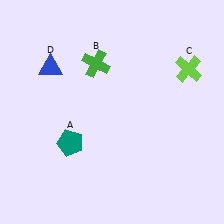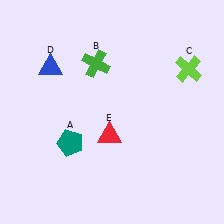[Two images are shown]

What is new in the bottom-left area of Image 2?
A red triangle (E) was added in the bottom-left area of Image 2.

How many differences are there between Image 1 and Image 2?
There is 1 difference between the two images.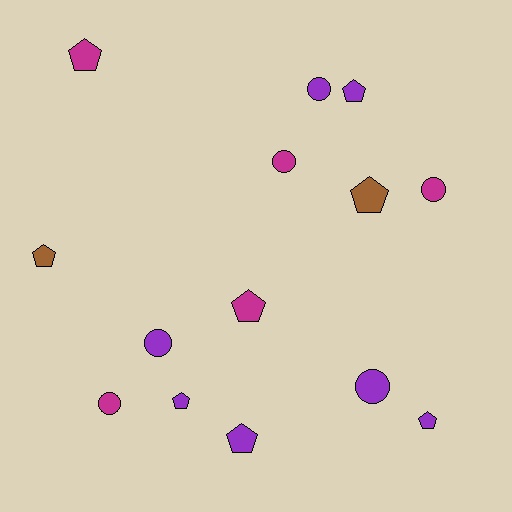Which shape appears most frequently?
Pentagon, with 8 objects.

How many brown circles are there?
There are no brown circles.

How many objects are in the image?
There are 14 objects.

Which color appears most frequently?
Purple, with 7 objects.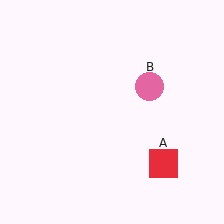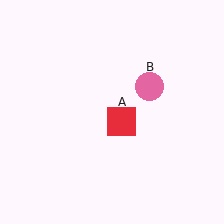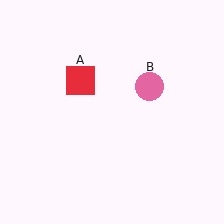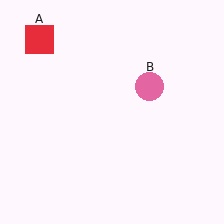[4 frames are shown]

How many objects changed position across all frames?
1 object changed position: red square (object A).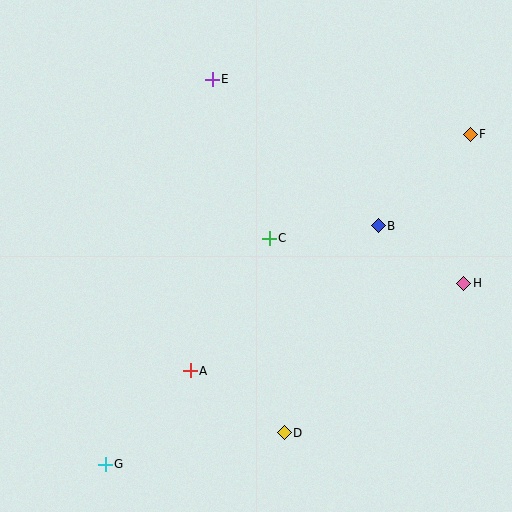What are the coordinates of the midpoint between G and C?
The midpoint between G and C is at (187, 351).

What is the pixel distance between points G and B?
The distance between G and B is 363 pixels.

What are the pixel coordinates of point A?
Point A is at (190, 371).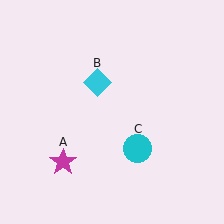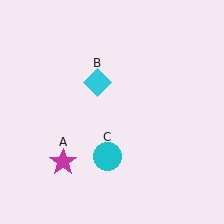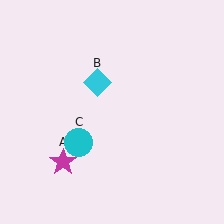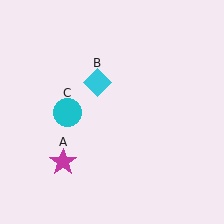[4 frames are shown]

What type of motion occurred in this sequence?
The cyan circle (object C) rotated clockwise around the center of the scene.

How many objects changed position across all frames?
1 object changed position: cyan circle (object C).